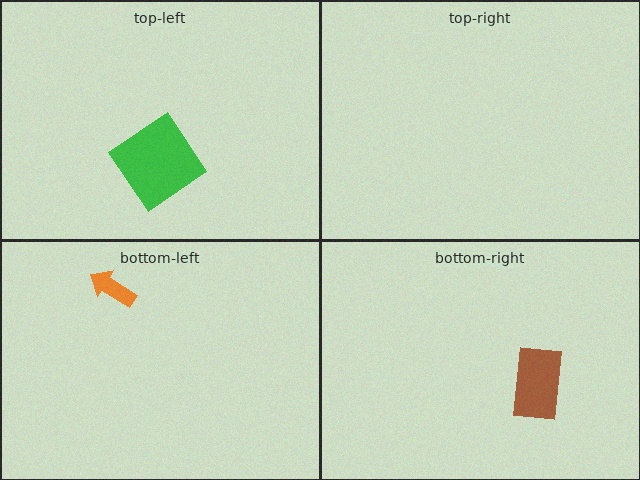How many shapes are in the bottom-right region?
1.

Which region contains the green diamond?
The top-left region.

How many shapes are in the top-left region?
1.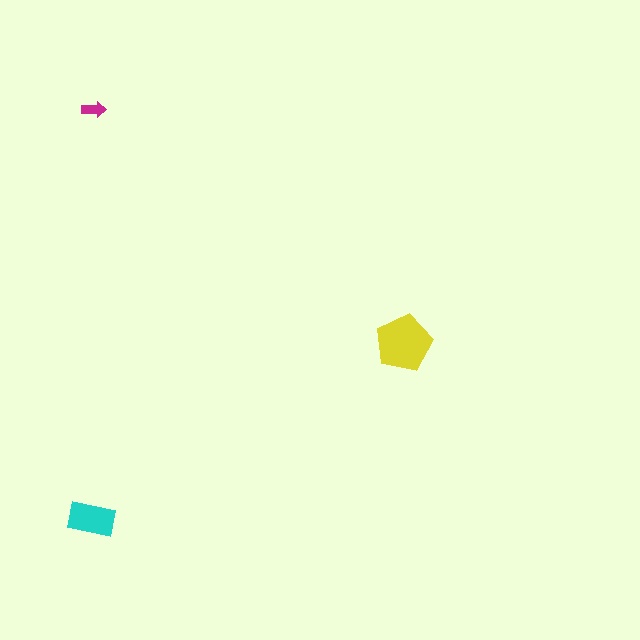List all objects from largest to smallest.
The yellow pentagon, the cyan rectangle, the magenta arrow.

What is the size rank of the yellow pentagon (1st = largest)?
1st.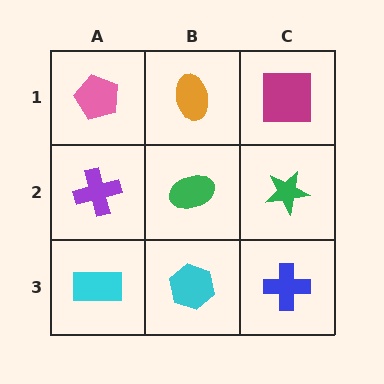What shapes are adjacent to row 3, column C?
A green star (row 2, column C), a cyan hexagon (row 3, column B).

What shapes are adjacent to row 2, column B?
An orange ellipse (row 1, column B), a cyan hexagon (row 3, column B), a purple cross (row 2, column A), a green star (row 2, column C).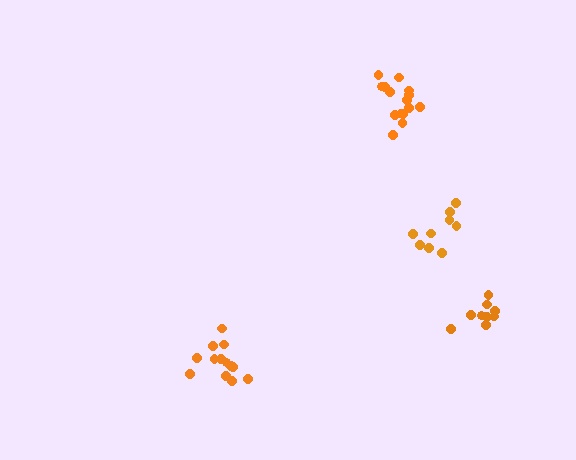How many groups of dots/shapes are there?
There are 4 groups.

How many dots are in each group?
Group 1: 9 dots, Group 2: 15 dots, Group 3: 13 dots, Group 4: 9 dots (46 total).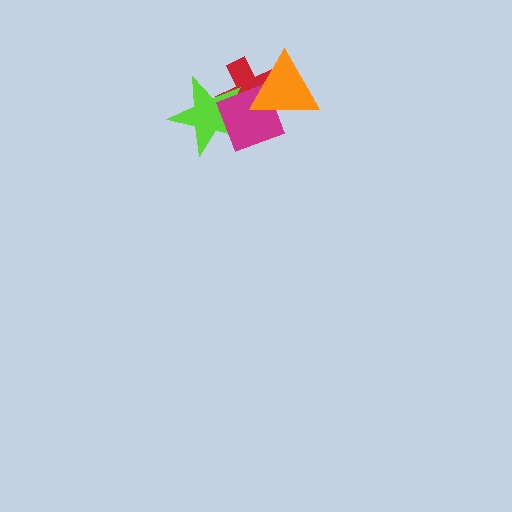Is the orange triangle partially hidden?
No, no other shape covers it.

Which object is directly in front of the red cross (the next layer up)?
The lime star is directly in front of the red cross.